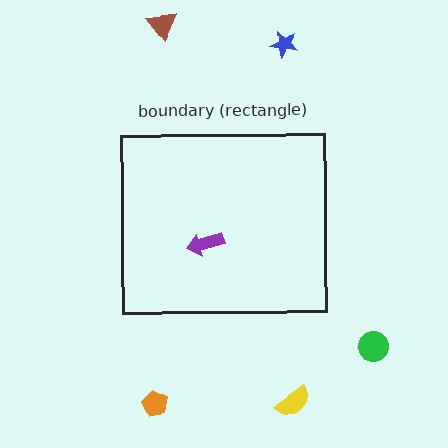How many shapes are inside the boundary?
1 inside, 6 outside.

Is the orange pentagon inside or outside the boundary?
Outside.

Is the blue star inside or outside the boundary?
Outside.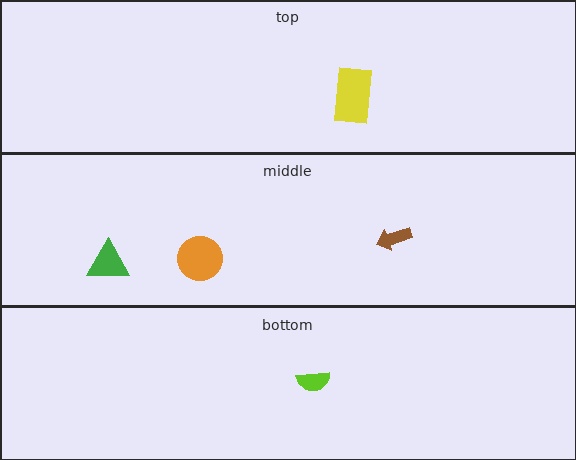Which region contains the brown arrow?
The middle region.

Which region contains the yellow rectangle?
The top region.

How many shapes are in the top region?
1.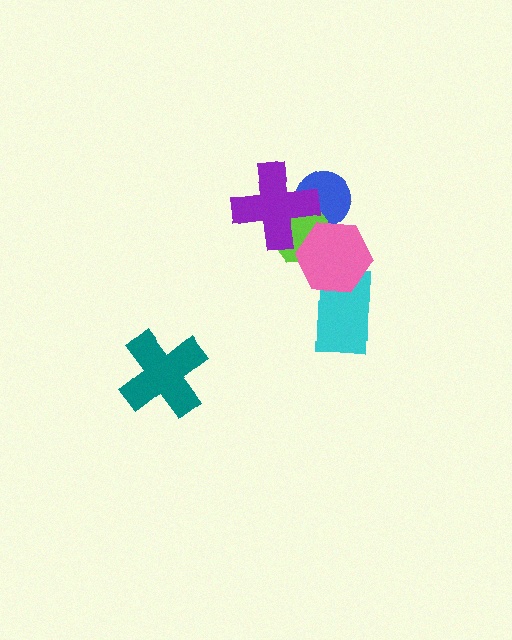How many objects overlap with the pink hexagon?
4 objects overlap with the pink hexagon.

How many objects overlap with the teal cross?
0 objects overlap with the teal cross.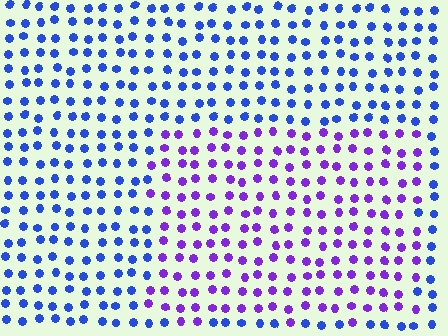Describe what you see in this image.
The image is filled with small blue elements in a uniform arrangement. A rectangle-shaped region is visible where the elements are tinted to a slightly different hue, forming a subtle color boundary.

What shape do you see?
I see a rectangle.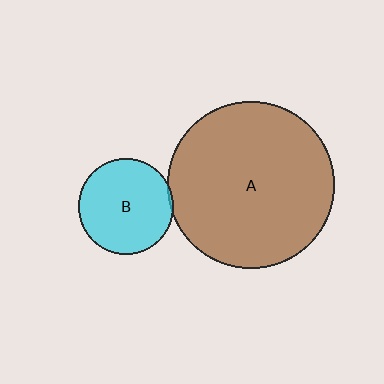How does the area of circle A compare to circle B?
Approximately 3.0 times.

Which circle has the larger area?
Circle A (brown).